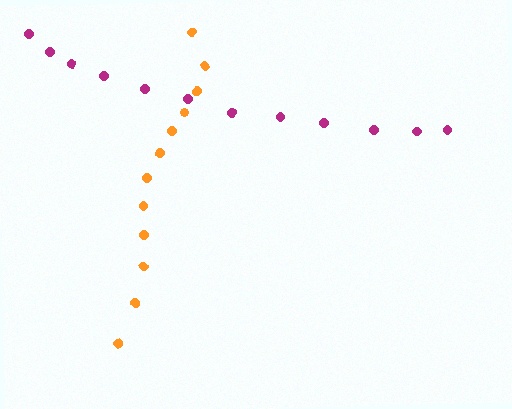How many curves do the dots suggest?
There are 2 distinct paths.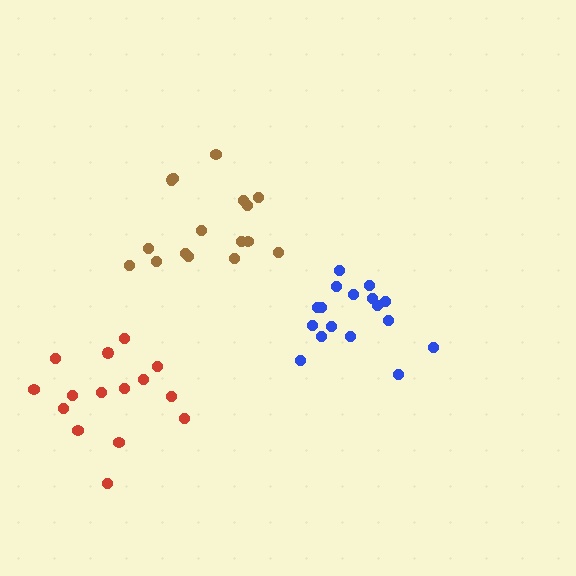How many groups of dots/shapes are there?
There are 3 groups.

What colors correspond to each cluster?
The clusters are colored: brown, blue, red.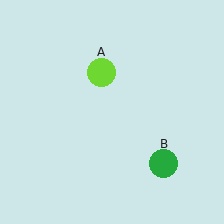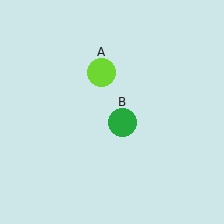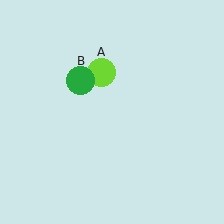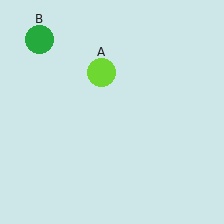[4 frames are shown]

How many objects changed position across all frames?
1 object changed position: green circle (object B).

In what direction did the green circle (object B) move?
The green circle (object B) moved up and to the left.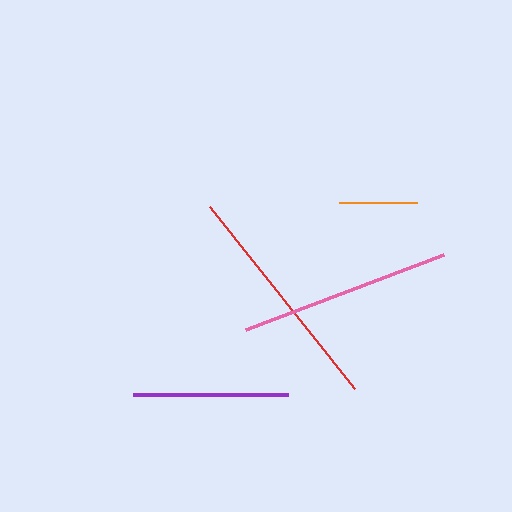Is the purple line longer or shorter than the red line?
The red line is longer than the purple line.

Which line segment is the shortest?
The orange line is the shortest at approximately 78 pixels.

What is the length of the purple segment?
The purple segment is approximately 155 pixels long.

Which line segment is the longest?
The red line is the longest at approximately 233 pixels.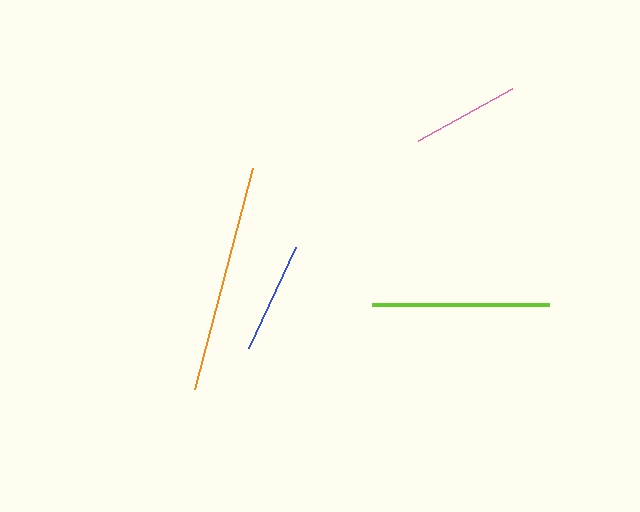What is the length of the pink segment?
The pink segment is approximately 108 pixels long.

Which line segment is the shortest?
The pink line is the shortest at approximately 108 pixels.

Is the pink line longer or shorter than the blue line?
The blue line is longer than the pink line.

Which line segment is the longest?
The orange line is the longest at approximately 229 pixels.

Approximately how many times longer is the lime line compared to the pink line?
The lime line is approximately 1.6 times the length of the pink line.